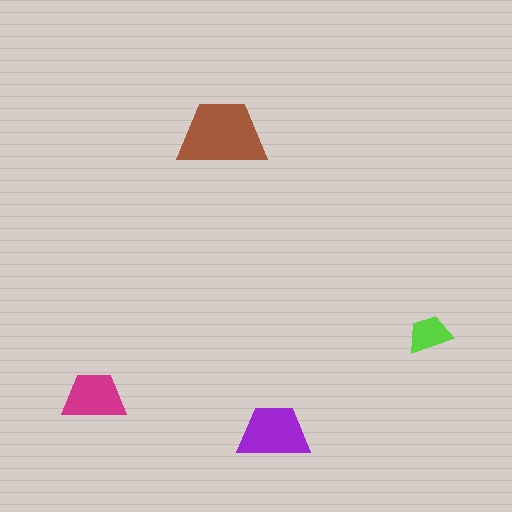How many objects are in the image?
There are 4 objects in the image.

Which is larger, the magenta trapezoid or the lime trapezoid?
The magenta one.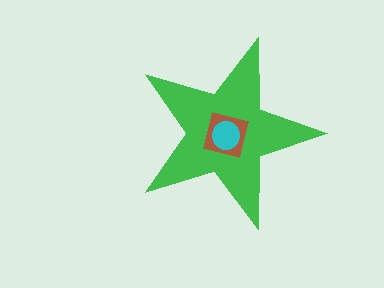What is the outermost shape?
The green star.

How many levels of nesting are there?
3.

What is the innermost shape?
The cyan circle.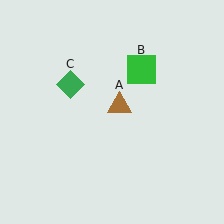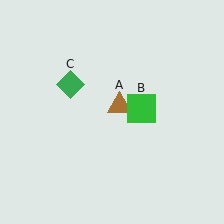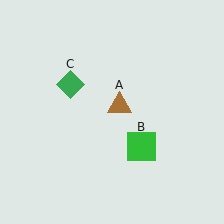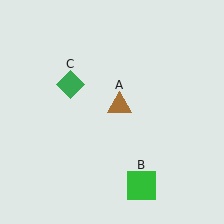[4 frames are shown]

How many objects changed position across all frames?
1 object changed position: green square (object B).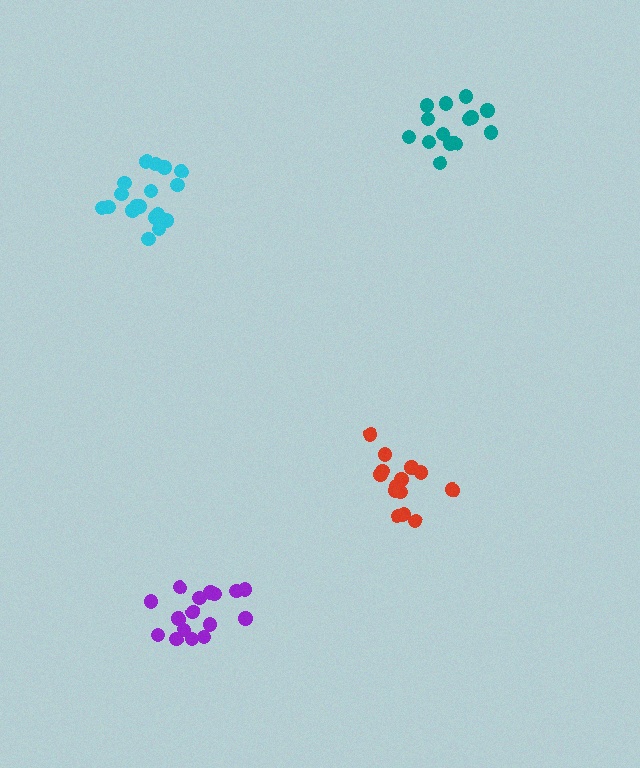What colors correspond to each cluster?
The clusters are colored: red, purple, teal, cyan.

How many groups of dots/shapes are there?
There are 4 groups.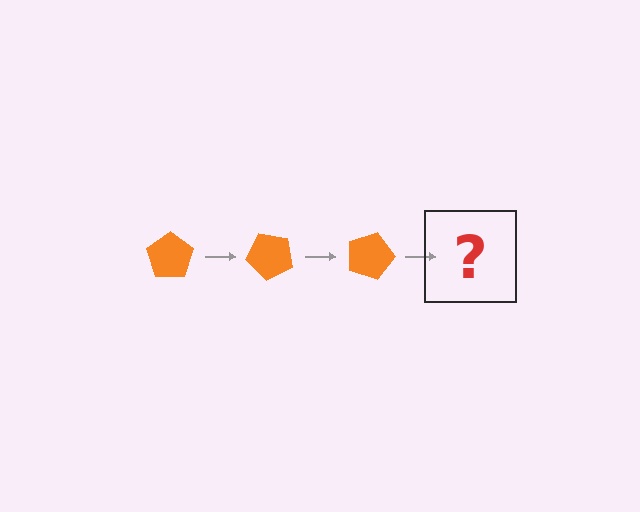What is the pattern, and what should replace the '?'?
The pattern is that the pentagon rotates 45 degrees each step. The '?' should be an orange pentagon rotated 135 degrees.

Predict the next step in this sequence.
The next step is an orange pentagon rotated 135 degrees.